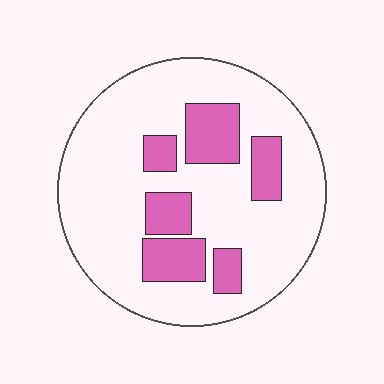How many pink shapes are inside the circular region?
6.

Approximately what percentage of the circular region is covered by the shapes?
Approximately 20%.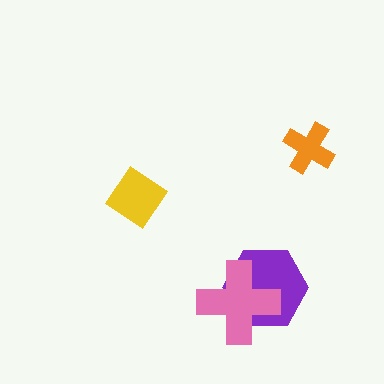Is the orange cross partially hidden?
No, no other shape covers it.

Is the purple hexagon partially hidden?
Yes, it is partially covered by another shape.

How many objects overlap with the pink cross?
1 object overlaps with the pink cross.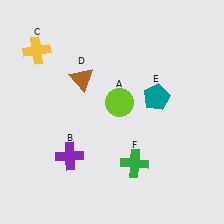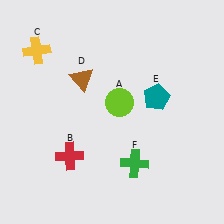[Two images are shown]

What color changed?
The cross (B) changed from purple in Image 1 to red in Image 2.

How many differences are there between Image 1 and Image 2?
There is 1 difference between the two images.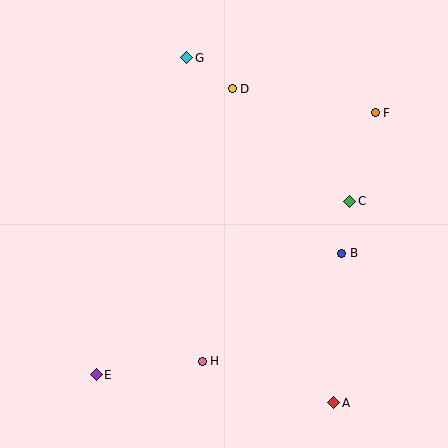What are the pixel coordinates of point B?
Point B is at (342, 253).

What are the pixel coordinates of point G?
Point G is at (187, 58).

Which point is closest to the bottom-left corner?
Point E is closest to the bottom-left corner.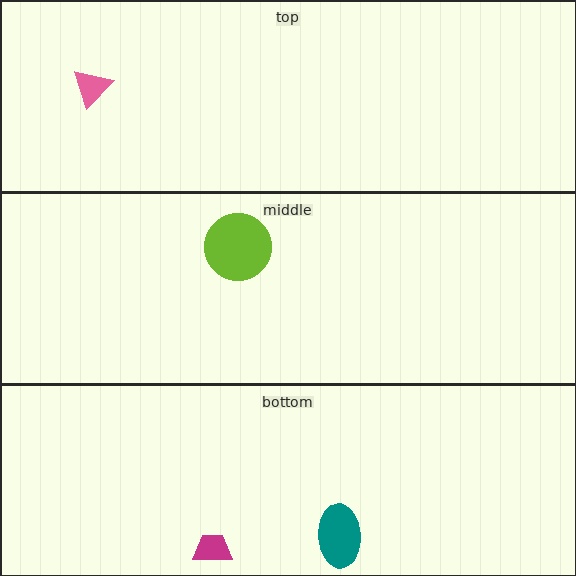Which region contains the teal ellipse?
The bottom region.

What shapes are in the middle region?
The lime circle.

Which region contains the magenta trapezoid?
The bottom region.